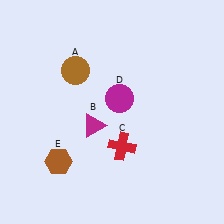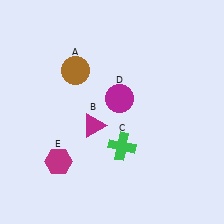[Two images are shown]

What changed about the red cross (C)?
In Image 1, C is red. In Image 2, it changed to green.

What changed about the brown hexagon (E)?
In Image 1, E is brown. In Image 2, it changed to magenta.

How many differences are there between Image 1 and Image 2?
There are 2 differences between the two images.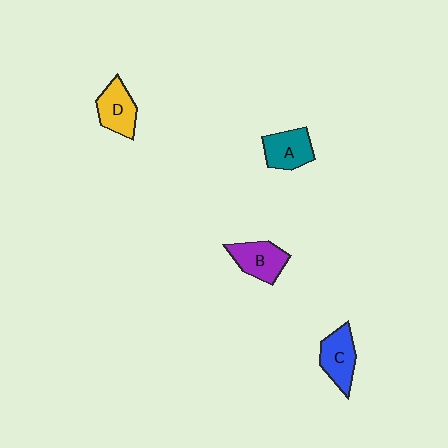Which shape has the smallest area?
Shape D (yellow).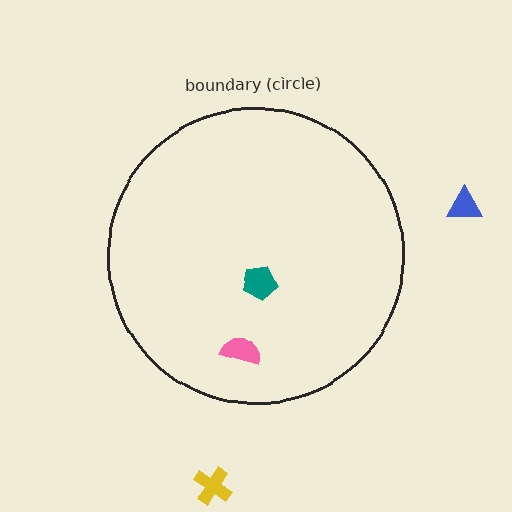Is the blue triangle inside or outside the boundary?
Outside.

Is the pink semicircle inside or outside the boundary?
Inside.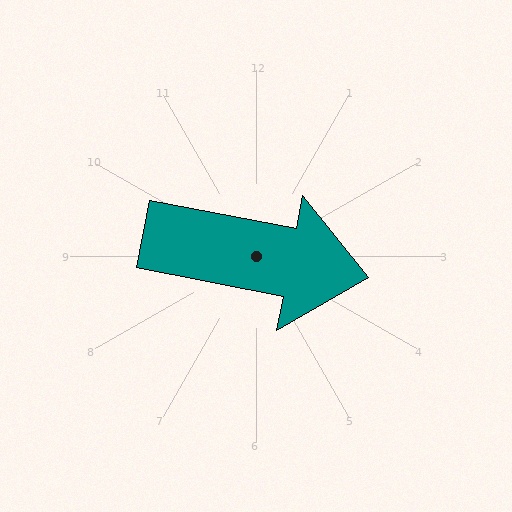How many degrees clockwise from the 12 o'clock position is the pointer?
Approximately 101 degrees.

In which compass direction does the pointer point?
East.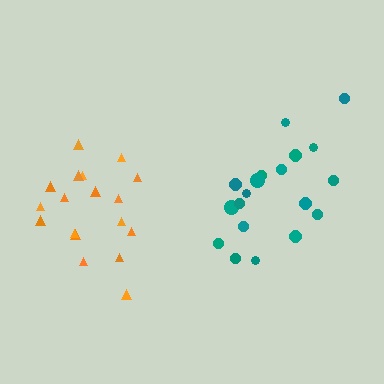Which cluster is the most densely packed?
Orange.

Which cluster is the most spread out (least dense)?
Teal.